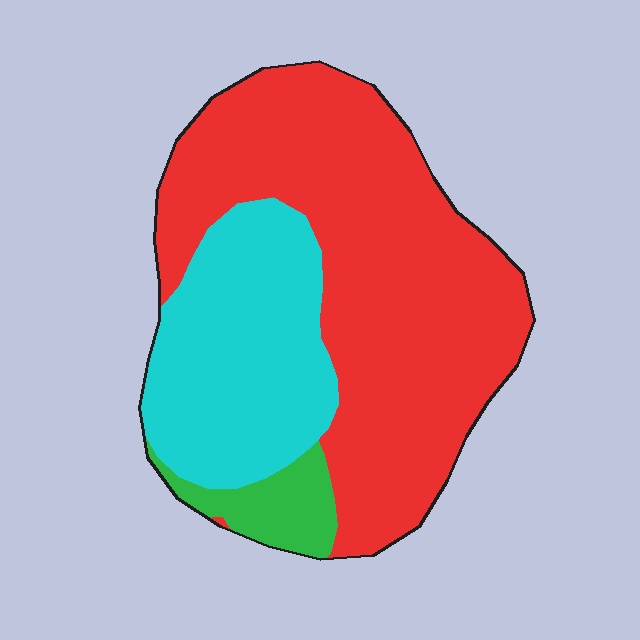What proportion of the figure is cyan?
Cyan covers around 30% of the figure.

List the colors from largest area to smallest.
From largest to smallest: red, cyan, green.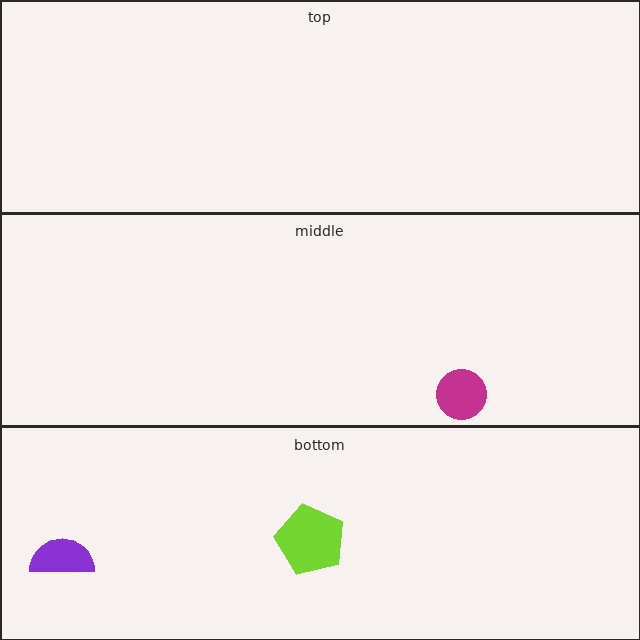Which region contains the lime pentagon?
The bottom region.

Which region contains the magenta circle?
The middle region.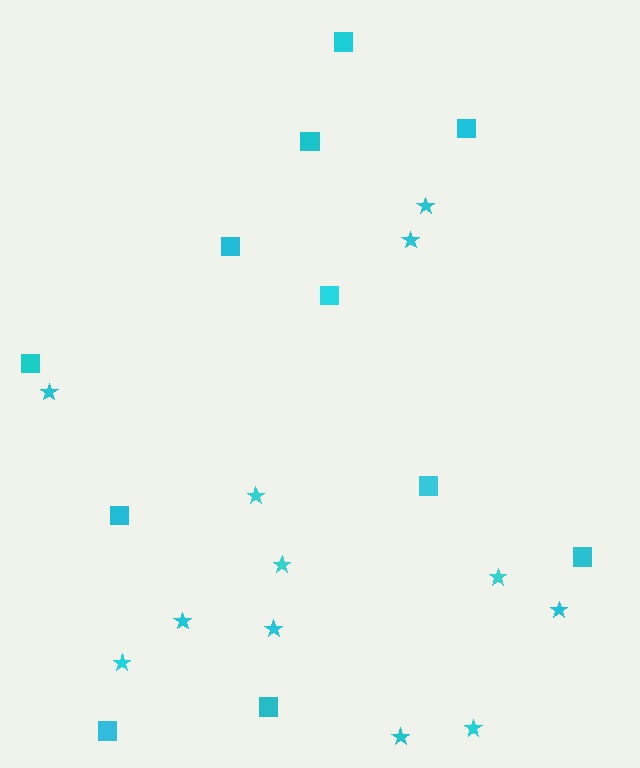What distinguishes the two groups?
There are 2 groups: one group of squares (11) and one group of stars (12).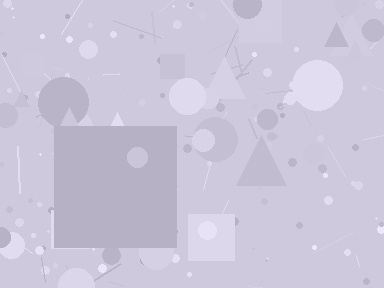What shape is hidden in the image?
A square is hidden in the image.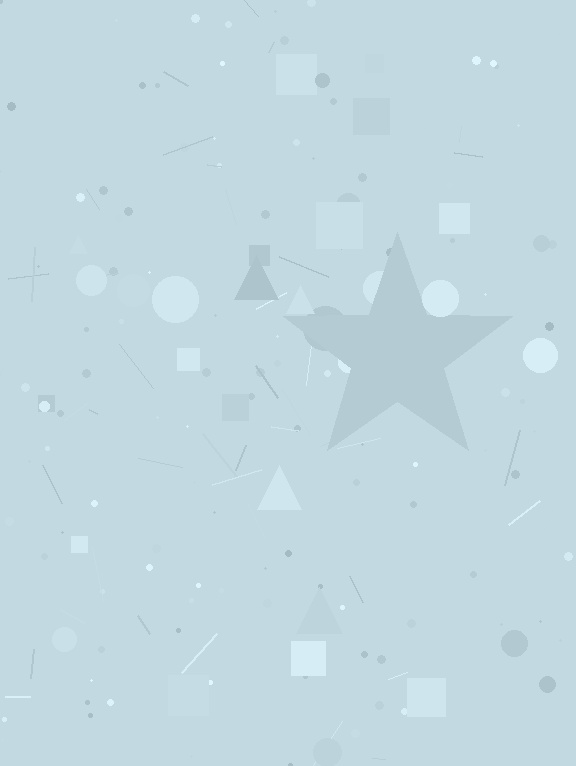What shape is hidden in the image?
A star is hidden in the image.